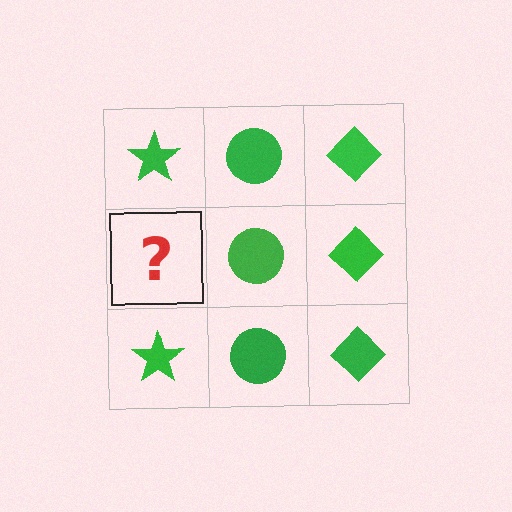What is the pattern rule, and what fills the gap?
The rule is that each column has a consistent shape. The gap should be filled with a green star.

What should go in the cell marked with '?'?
The missing cell should contain a green star.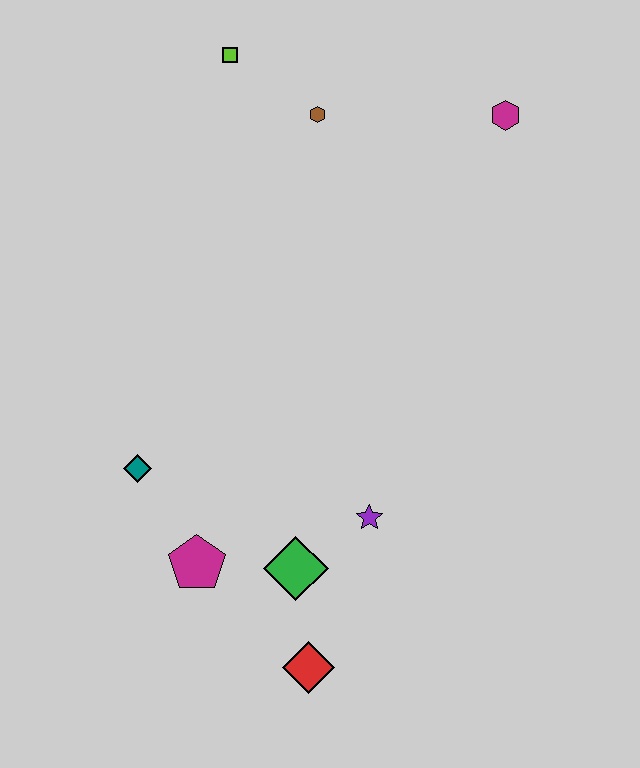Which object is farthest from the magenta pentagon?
The magenta hexagon is farthest from the magenta pentagon.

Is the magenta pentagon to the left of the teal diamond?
No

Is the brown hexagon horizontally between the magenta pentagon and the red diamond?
No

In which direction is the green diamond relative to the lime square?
The green diamond is below the lime square.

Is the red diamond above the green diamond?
No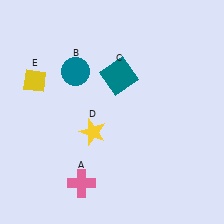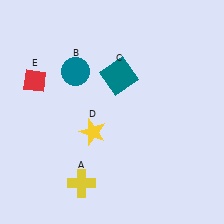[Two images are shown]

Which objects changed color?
A changed from pink to yellow. E changed from yellow to red.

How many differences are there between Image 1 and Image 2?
There are 2 differences between the two images.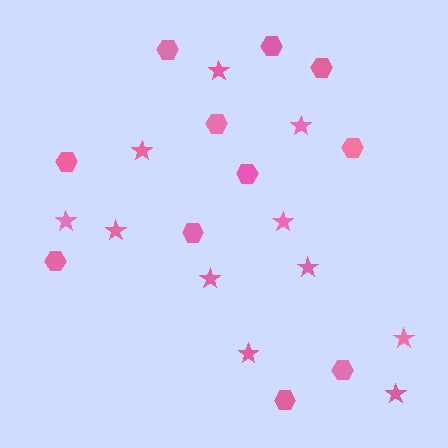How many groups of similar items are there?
There are 2 groups: one group of stars (11) and one group of hexagons (11).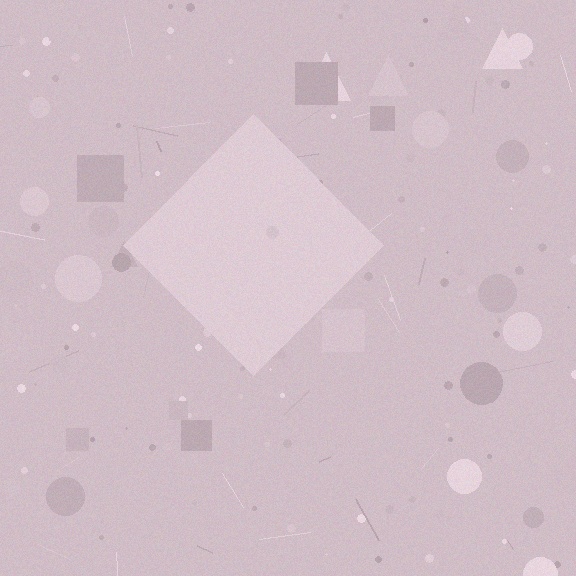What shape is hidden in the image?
A diamond is hidden in the image.